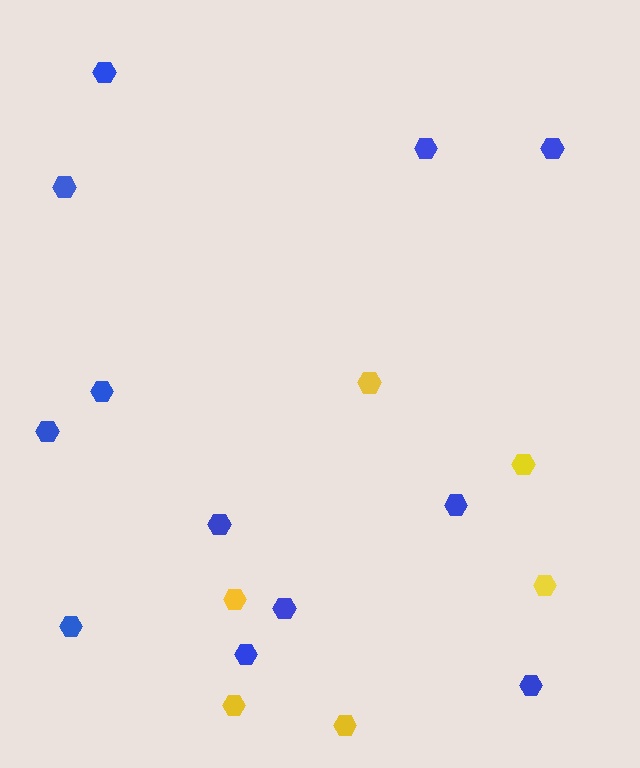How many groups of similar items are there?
There are 2 groups: one group of blue hexagons (12) and one group of yellow hexagons (6).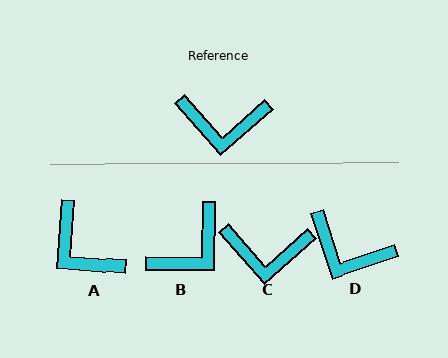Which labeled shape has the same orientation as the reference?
C.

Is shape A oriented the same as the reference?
No, it is off by about 46 degrees.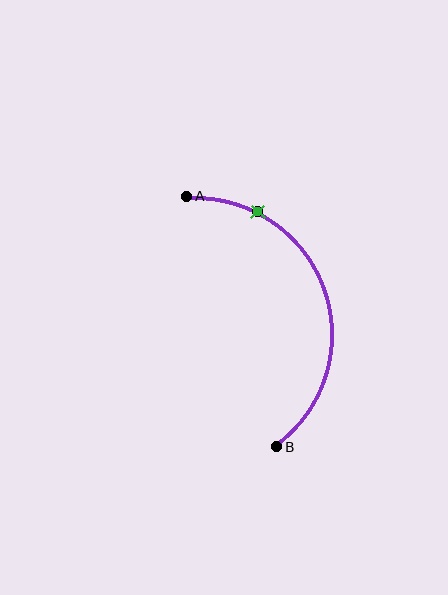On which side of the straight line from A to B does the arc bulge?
The arc bulges to the right of the straight line connecting A and B.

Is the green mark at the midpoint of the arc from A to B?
No. The green mark lies on the arc but is closer to endpoint A. The arc midpoint would be at the point on the curve equidistant along the arc from both A and B.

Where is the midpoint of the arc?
The arc midpoint is the point on the curve farthest from the straight line joining A and B. It sits to the right of that line.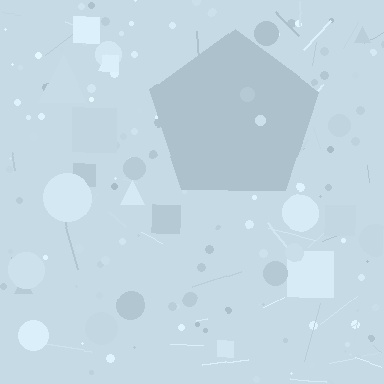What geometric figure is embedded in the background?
A pentagon is embedded in the background.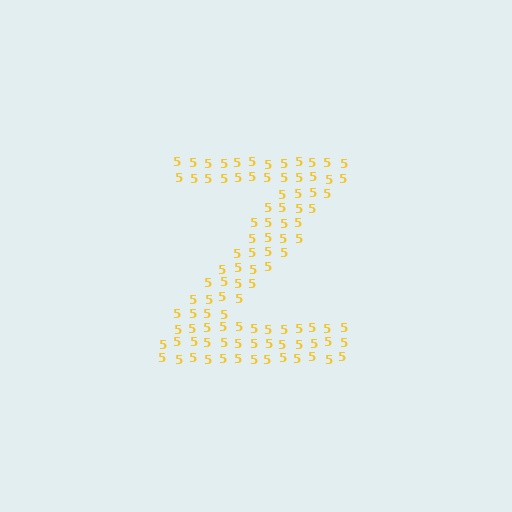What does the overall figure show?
The overall figure shows the letter Z.